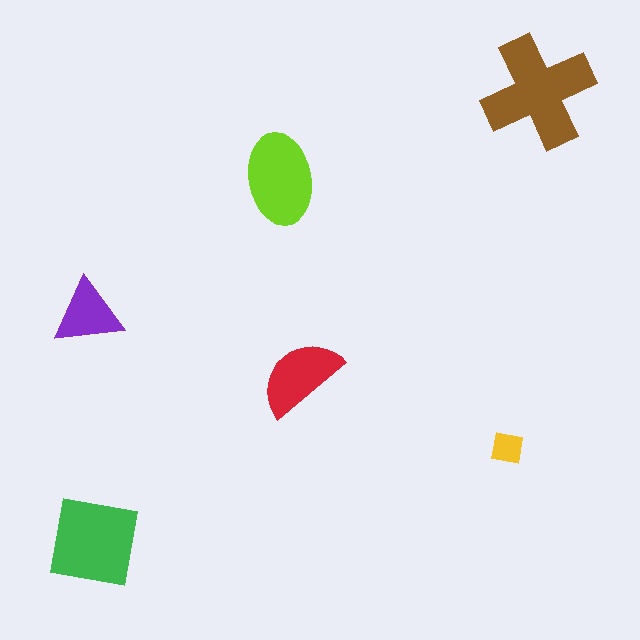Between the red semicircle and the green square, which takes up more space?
The green square.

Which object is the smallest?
The yellow square.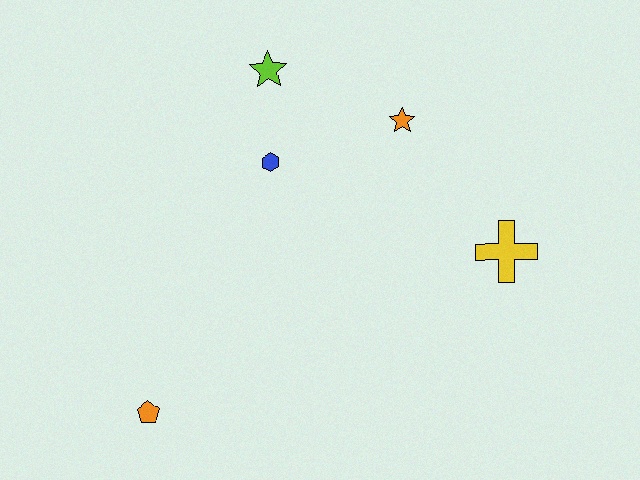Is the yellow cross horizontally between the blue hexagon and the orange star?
No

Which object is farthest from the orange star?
The orange pentagon is farthest from the orange star.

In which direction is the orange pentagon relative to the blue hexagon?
The orange pentagon is below the blue hexagon.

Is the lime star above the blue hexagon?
Yes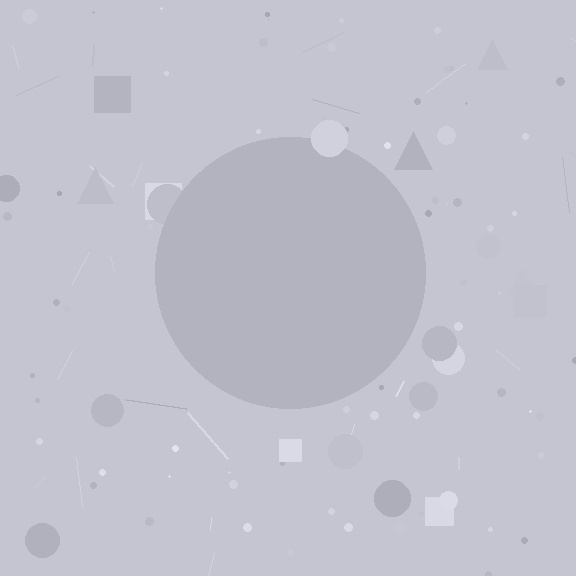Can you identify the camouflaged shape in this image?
The camouflaged shape is a circle.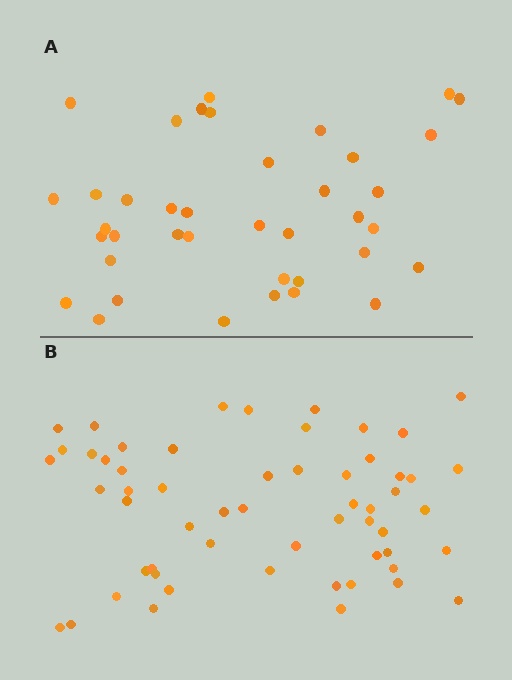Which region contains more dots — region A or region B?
Region B (the bottom region) has more dots.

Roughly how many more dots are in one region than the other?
Region B has approximately 20 more dots than region A.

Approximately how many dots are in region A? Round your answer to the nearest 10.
About 40 dots. (The exact count is 39, which rounds to 40.)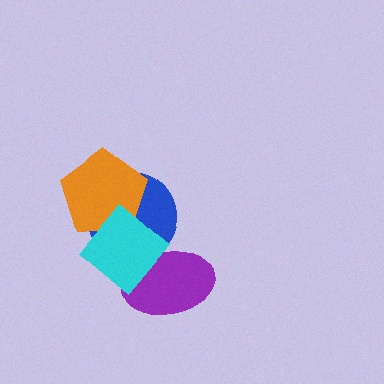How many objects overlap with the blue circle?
3 objects overlap with the blue circle.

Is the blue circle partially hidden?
Yes, it is partially covered by another shape.